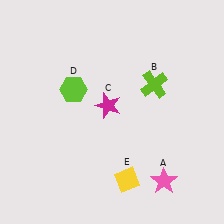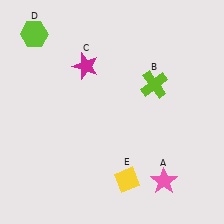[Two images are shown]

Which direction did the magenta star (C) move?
The magenta star (C) moved up.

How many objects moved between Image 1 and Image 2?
2 objects moved between the two images.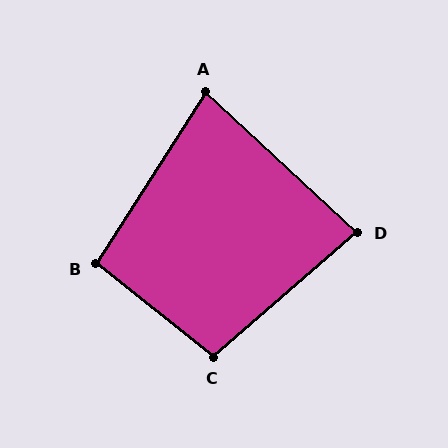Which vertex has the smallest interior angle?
A, at approximately 80 degrees.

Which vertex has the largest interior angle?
C, at approximately 100 degrees.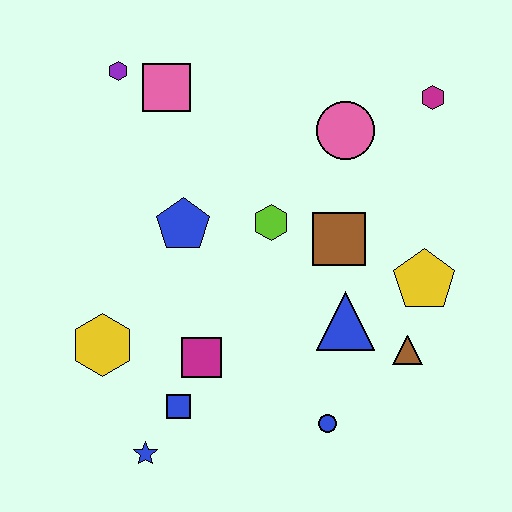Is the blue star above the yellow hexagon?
No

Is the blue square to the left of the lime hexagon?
Yes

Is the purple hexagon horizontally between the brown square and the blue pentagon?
No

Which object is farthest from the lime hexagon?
The blue star is farthest from the lime hexagon.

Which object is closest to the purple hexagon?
The pink square is closest to the purple hexagon.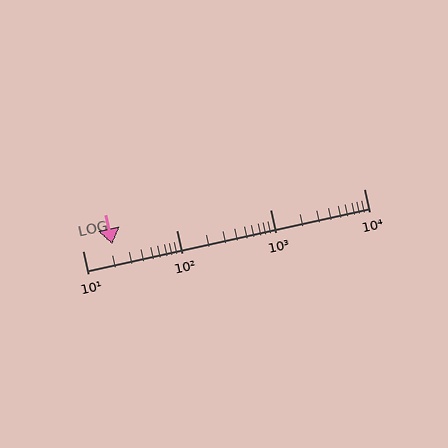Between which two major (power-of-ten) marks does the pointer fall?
The pointer is between 10 and 100.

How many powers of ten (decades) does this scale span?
The scale spans 3 decades, from 10 to 10000.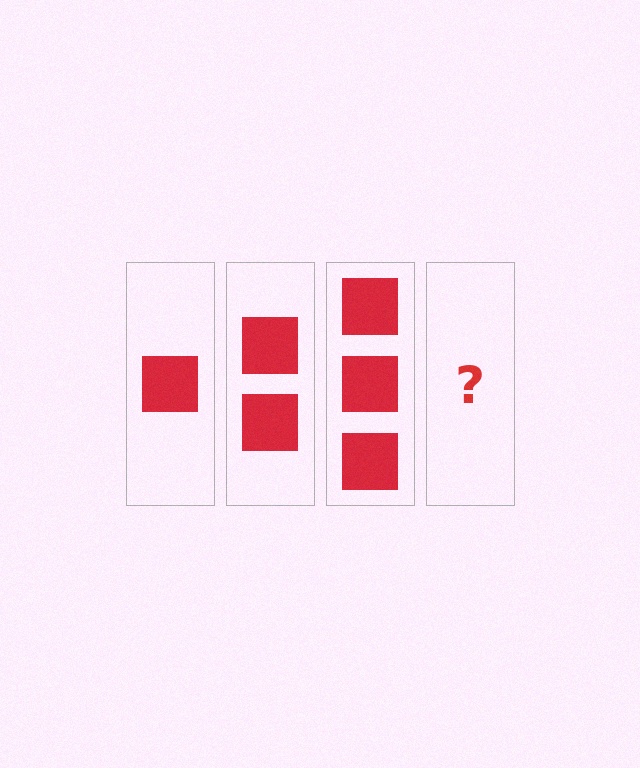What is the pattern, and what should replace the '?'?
The pattern is that each step adds one more square. The '?' should be 4 squares.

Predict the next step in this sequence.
The next step is 4 squares.